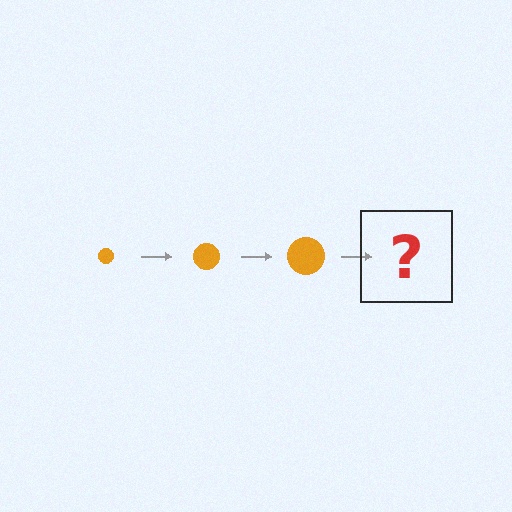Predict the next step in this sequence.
The next step is an orange circle, larger than the previous one.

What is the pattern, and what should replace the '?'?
The pattern is that the circle gets progressively larger each step. The '?' should be an orange circle, larger than the previous one.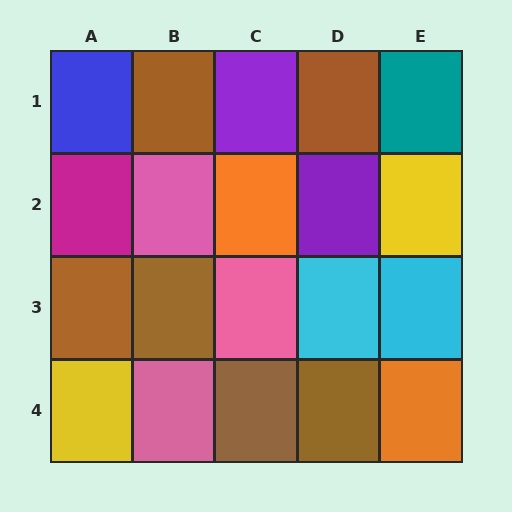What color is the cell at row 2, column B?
Pink.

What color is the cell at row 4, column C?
Brown.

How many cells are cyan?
2 cells are cyan.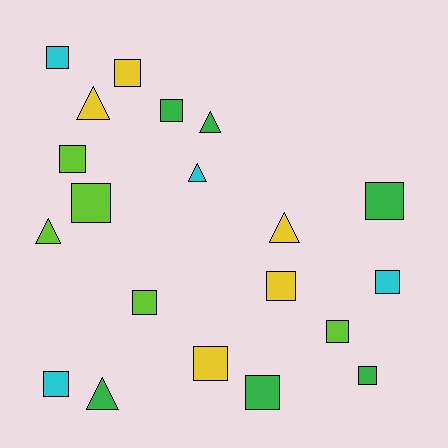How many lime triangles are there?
There is 1 lime triangle.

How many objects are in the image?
There are 20 objects.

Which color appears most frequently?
Green, with 6 objects.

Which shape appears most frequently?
Square, with 14 objects.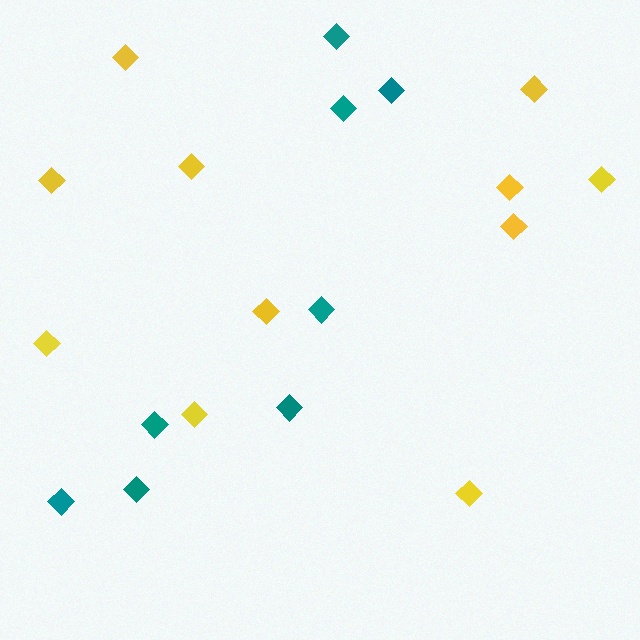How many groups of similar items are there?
There are 2 groups: one group of yellow diamonds (11) and one group of teal diamonds (8).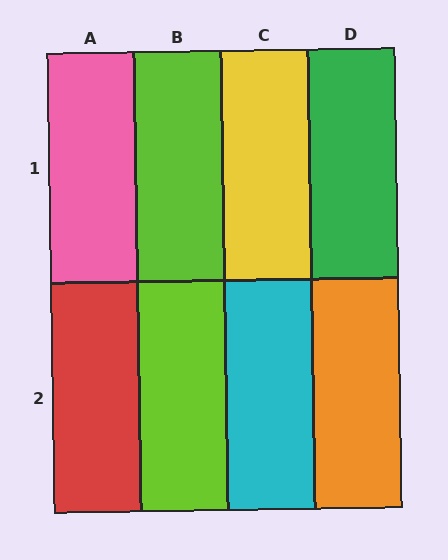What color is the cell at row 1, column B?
Lime.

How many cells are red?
1 cell is red.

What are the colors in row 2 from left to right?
Red, lime, cyan, orange.